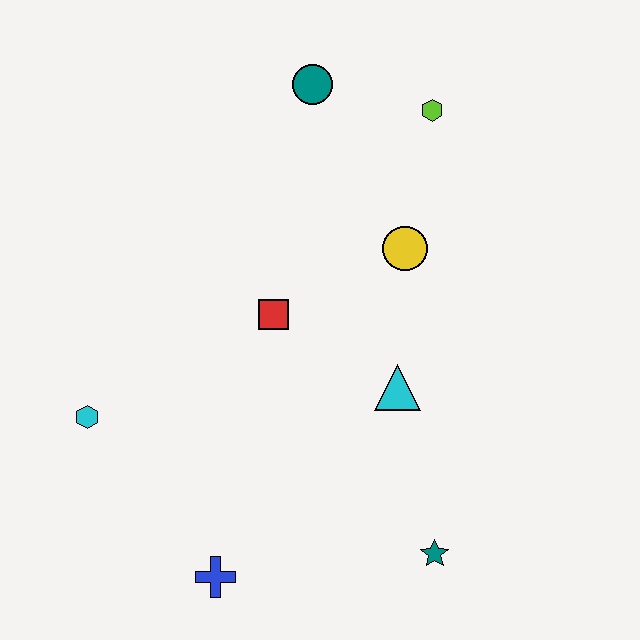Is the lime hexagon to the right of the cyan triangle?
Yes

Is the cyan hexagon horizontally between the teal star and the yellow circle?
No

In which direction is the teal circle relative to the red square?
The teal circle is above the red square.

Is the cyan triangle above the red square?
No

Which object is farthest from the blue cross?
The lime hexagon is farthest from the blue cross.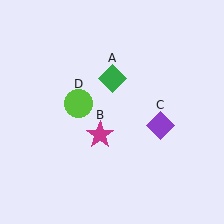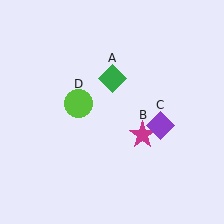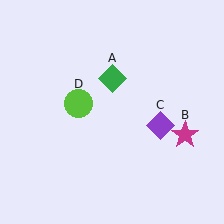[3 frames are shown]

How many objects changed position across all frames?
1 object changed position: magenta star (object B).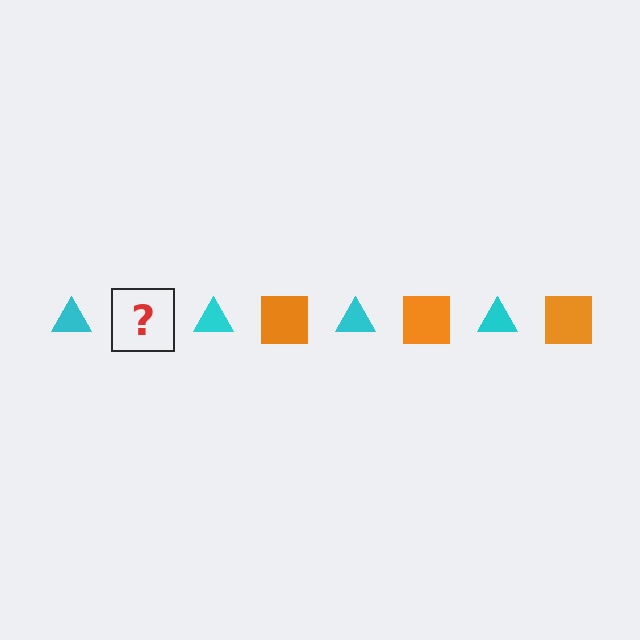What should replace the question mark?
The question mark should be replaced with an orange square.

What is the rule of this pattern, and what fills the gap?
The rule is that the pattern alternates between cyan triangle and orange square. The gap should be filled with an orange square.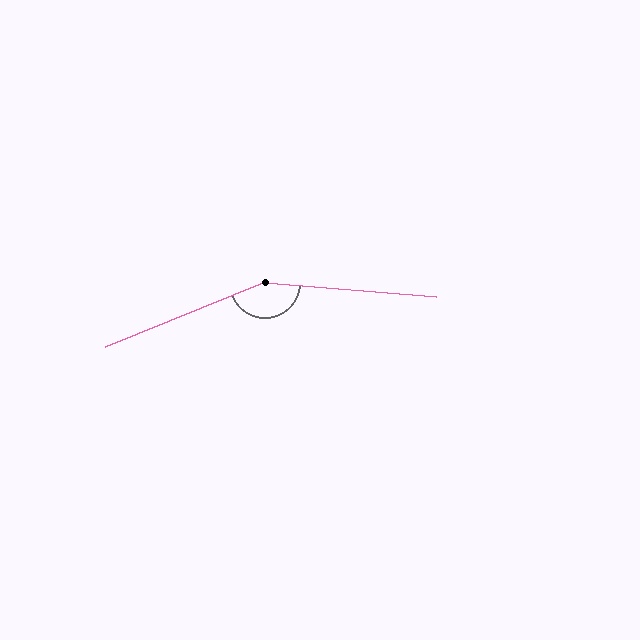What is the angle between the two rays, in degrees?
Approximately 154 degrees.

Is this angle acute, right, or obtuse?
It is obtuse.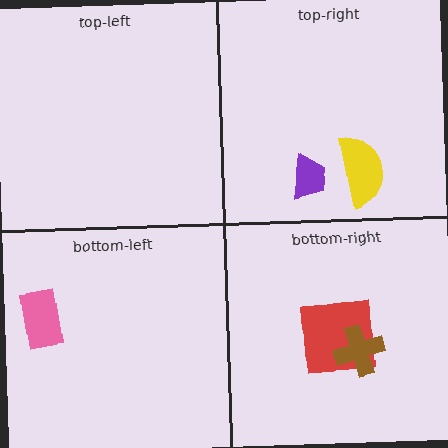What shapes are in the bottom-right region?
The red square, the brown cross.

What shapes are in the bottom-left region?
The pink rectangle.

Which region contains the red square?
The bottom-right region.